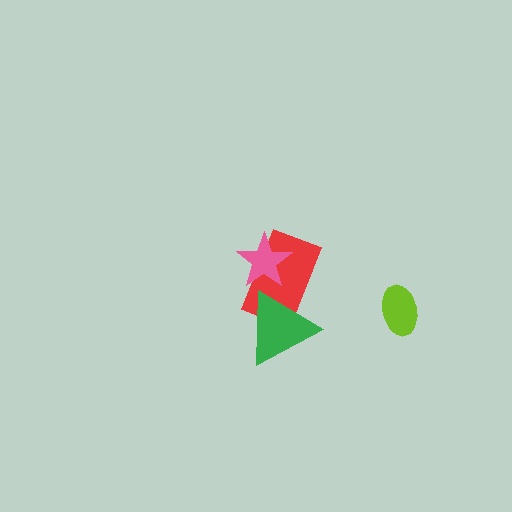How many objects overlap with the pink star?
1 object overlaps with the pink star.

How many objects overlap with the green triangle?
1 object overlaps with the green triangle.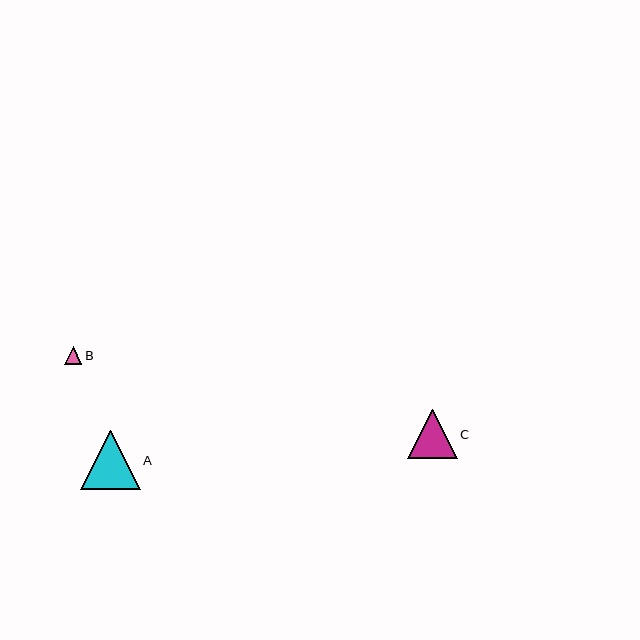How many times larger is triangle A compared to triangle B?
Triangle A is approximately 3.4 times the size of triangle B.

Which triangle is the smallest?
Triangle B is the smallest with a size of approximately 18 pixels.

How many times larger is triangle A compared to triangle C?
Triangle A is approximately 1.2 times the size of triangle C.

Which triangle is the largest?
Triangle A is the largest with a size of approximately 59 pixels.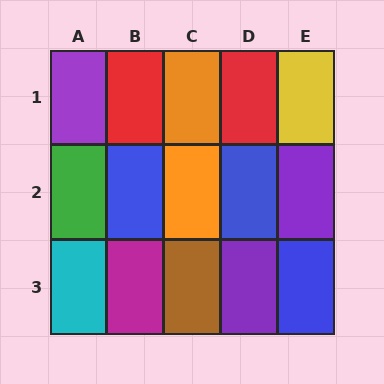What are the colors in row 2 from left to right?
Green, blue, orange, blue, purple.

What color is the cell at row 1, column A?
Purple.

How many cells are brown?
1 cell is brown.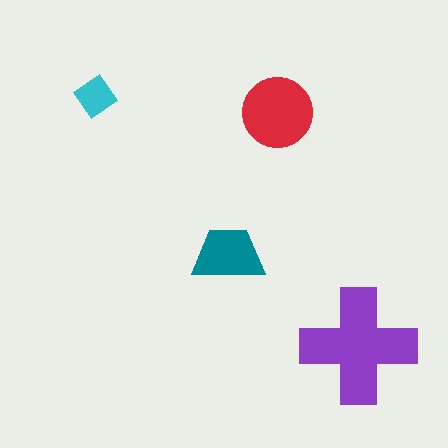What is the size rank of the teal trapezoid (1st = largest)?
3rd.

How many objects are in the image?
There are 4 objects in the image.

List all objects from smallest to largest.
The cyan diamond, the teal trapezoid, the red circle, the purple cross.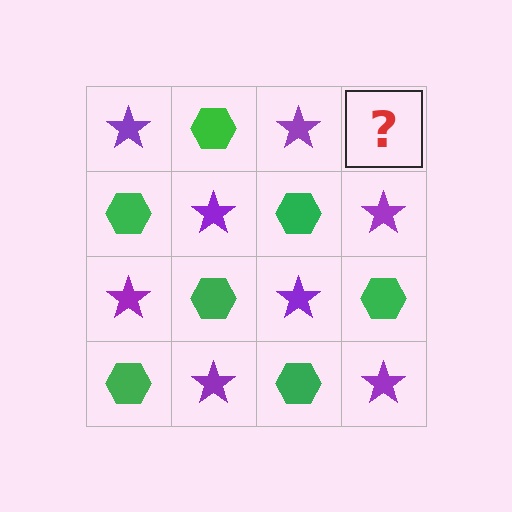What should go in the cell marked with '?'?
The missing cell should contain a green hexagon.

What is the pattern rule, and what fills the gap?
The rule is that it alternates purple star and green hexagon in a checkerboard pattern. The gap should be filled with a green hexagon.